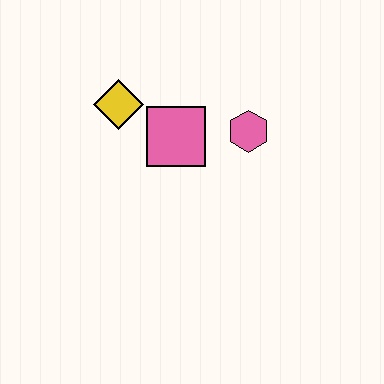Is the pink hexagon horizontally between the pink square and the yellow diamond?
No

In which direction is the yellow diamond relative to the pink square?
The yellow diamond is to the left of the pink square.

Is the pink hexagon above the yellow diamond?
No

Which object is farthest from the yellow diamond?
The pink hexagon is farthest from the yellow diamond.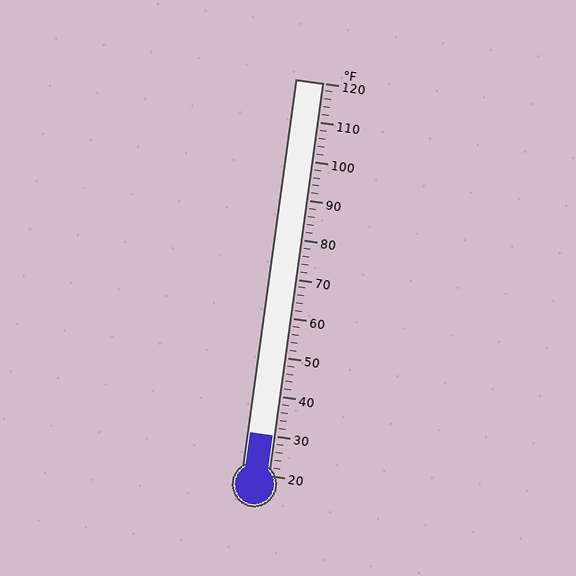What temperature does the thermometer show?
The thermometer shows approximately 30°F.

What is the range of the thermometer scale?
The thermometer scale ranges from 20°F to 120°F.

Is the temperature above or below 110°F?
The temperature is below 110°F.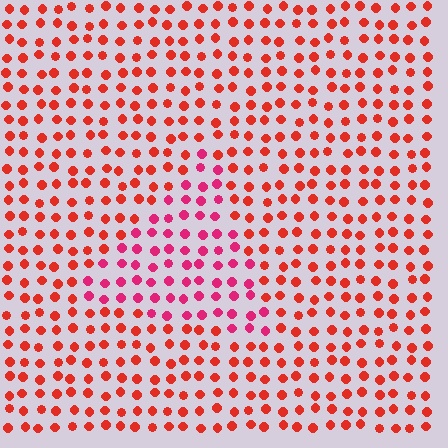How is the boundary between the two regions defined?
The boundary is defined purely by a slight shift in hue (about 30 degrees). Spacing, size, and orientation are identical on both sides.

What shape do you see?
I see a triangle.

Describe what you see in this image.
The image is filled with small red elements in a uniform arrangement. A triangle-shaped region is visible where the elements are tinted to a slightly different hue, forming a subtle color boundary.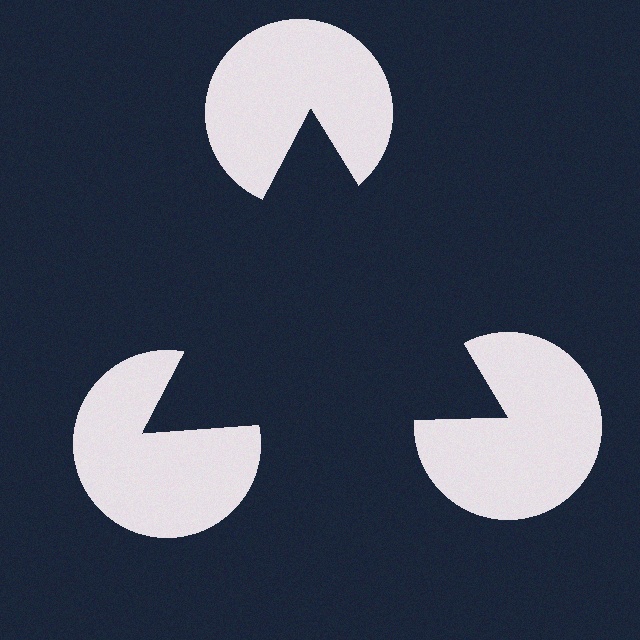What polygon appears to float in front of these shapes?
An illusory triangle — its edges are inferred from the aligned wedge cuts in the pac-man discs, not physically drawn.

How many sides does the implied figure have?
3 sides.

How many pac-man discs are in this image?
There are 3 — one at each vertex of the illusory triangle.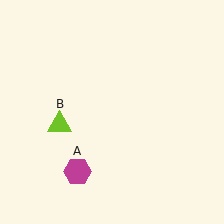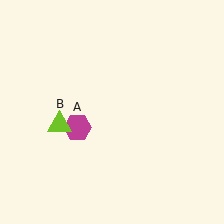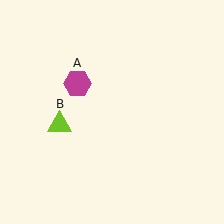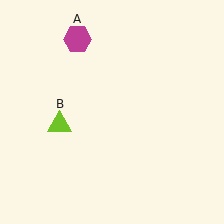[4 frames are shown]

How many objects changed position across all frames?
1 object changed position: magenta hexagon (object A).